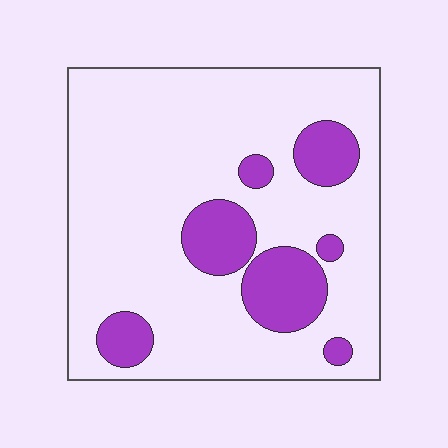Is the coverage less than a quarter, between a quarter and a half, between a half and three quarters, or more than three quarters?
Less than a quarter.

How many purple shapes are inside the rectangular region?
7.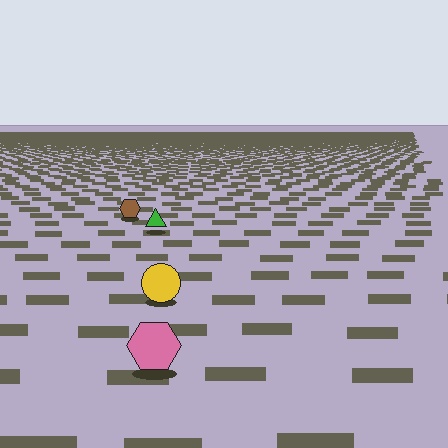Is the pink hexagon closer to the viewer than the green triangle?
Yes. The pink hexagon is closer — you can tell from the texture gradient: the ground texture is coarser near it.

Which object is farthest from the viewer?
The brown hexagon is farthest from the viewer. It appears smaller and the ground texture around it is denser.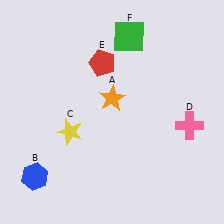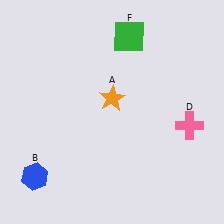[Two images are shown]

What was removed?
The yellow star (C), the red pentagon (E) were removed in Image 2.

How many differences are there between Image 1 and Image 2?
There are 2 differences between the two images.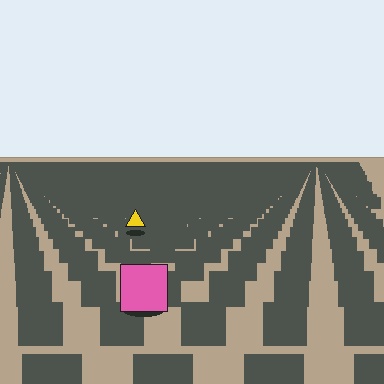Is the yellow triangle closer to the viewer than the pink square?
No. The pink square is closer — you can tell from the texture gradient: the ground texture is coarser near it.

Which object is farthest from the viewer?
The yellow triangle is farthest from the viewer. It appears smaller and the ground texture around it is denser.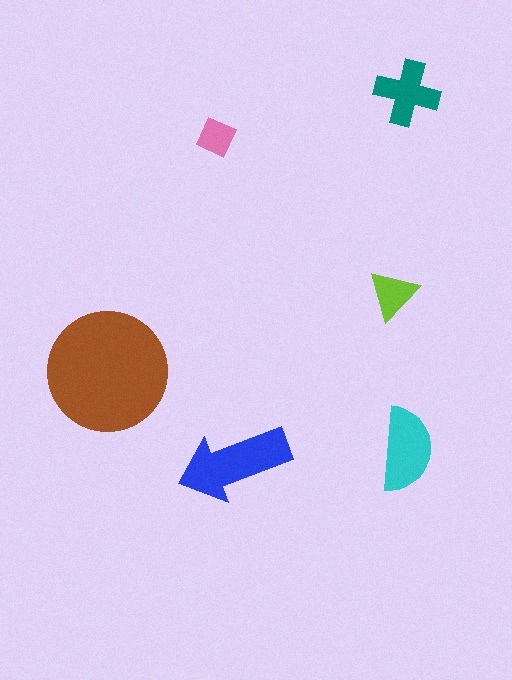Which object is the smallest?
The pink diamond.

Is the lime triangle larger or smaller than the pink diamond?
Larger.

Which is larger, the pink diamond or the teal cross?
The teal cross.